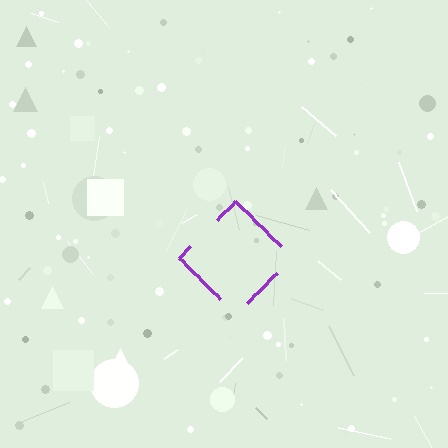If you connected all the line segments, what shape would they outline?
They would outline a diamond.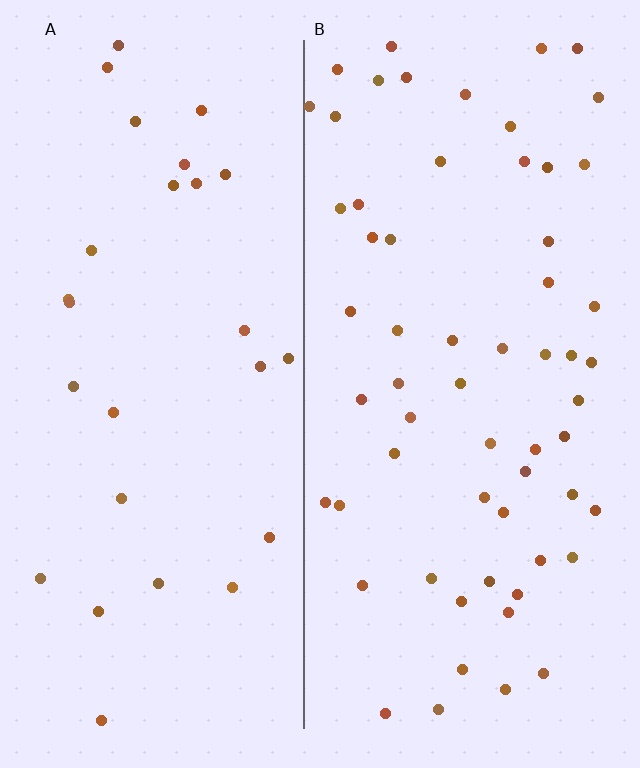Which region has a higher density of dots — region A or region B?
B (the right).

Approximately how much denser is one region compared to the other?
Approximately 2.2× — region B over region A.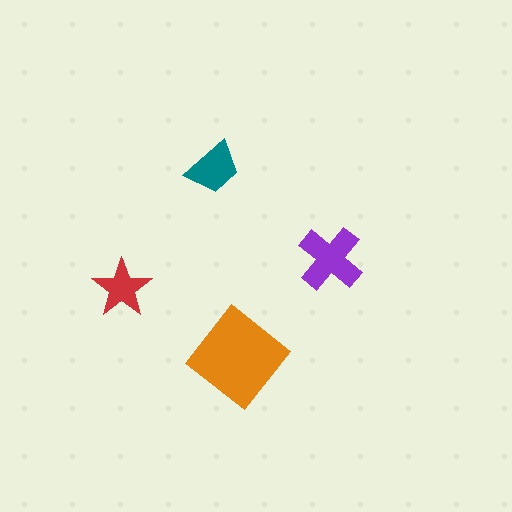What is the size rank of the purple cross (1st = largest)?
2nd.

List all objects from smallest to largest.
The red star, the teal trapezoid, the purple cross, the orange diamond.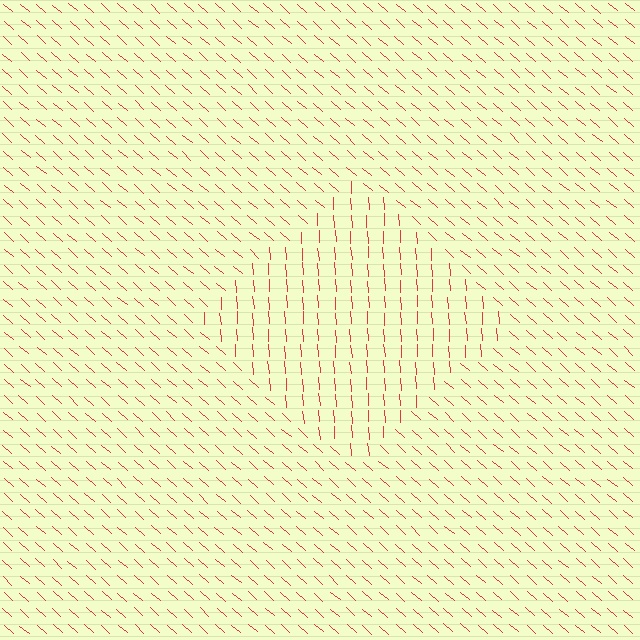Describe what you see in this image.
The image is filled with small red line segments. A diamond region in the image has lines oriented differently from the surrounding lines, creating a visible texture boundary.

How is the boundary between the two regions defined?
The boundary is defined purely by a change in line orientation (approximately 45 degrees difference). All lines are the same color and thickness.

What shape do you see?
I see a diamond.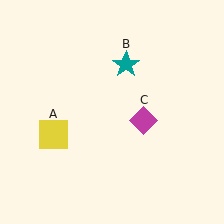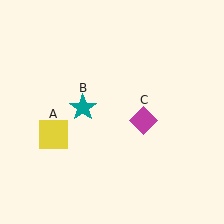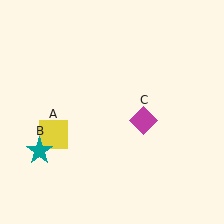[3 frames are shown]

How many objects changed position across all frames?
1 object changed position: teal star (object B).